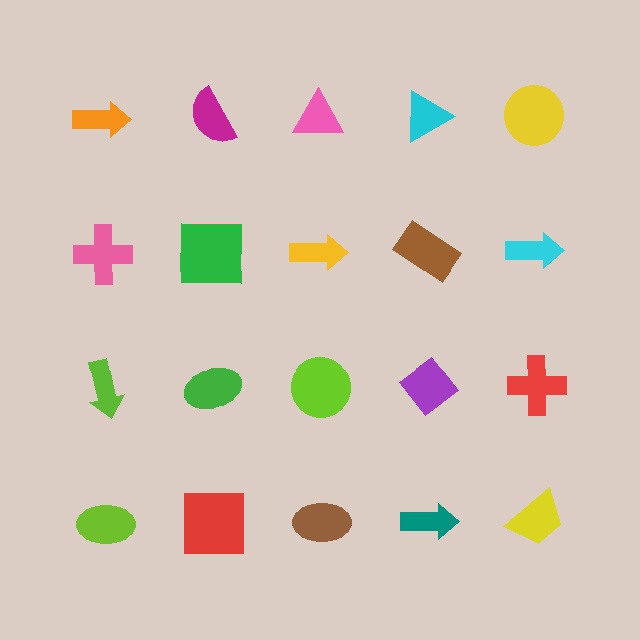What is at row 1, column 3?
A pink triangle.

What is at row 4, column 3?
A brown ellipse.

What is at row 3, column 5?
A red cross.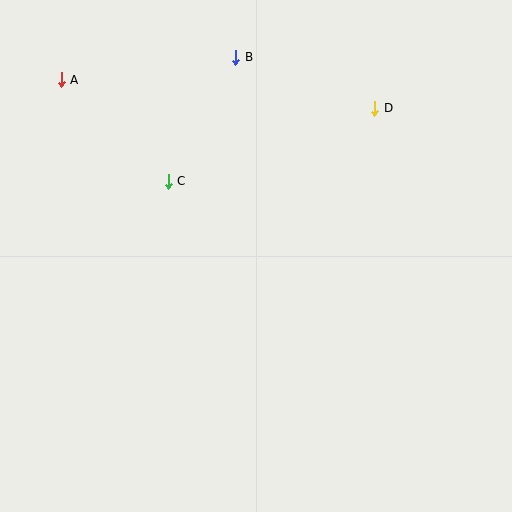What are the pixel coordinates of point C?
Point C is at (168, 181).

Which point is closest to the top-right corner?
Point D is closest to the top-right corner.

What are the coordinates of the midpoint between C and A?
The midpoint between C and A is at (115, 131).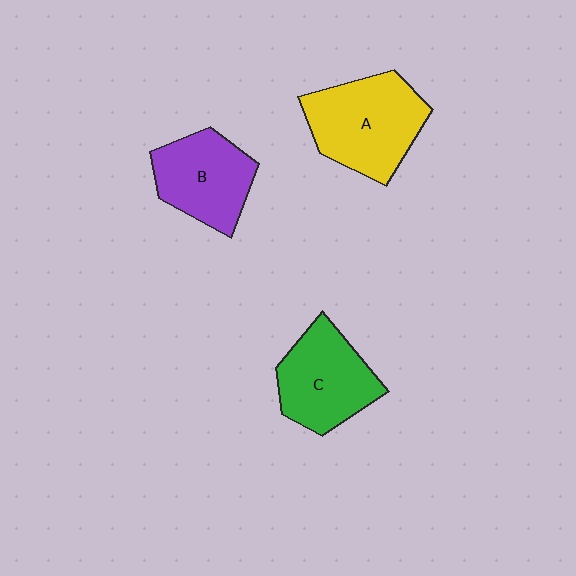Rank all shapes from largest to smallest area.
From largest to smallest: A (yellow), C (green), B (purple).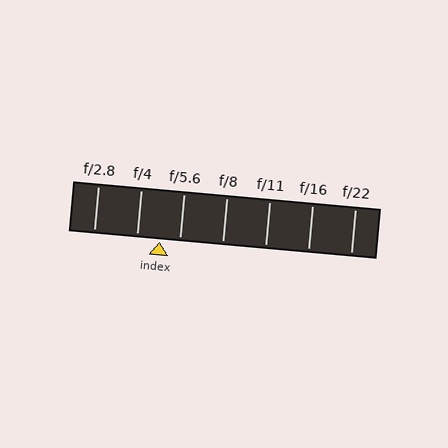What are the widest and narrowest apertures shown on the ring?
The widest aperture shown is f/2.8 and the narrowest is f/22.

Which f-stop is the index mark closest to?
The index mark is closest to f/5.6.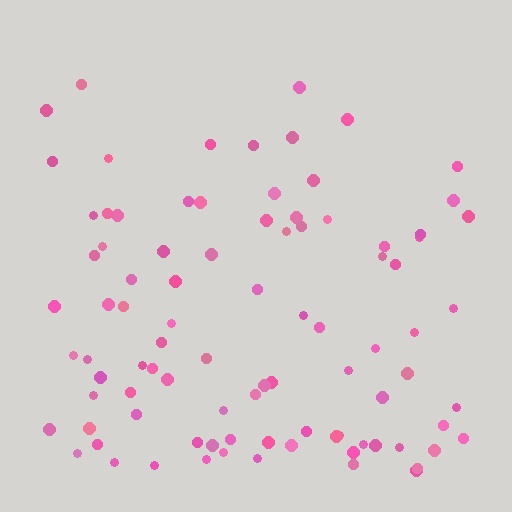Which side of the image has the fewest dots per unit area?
The top.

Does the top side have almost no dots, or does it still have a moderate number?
Still a moderate number, just noticeably fewer than the bottom.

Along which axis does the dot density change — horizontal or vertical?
Vertical.